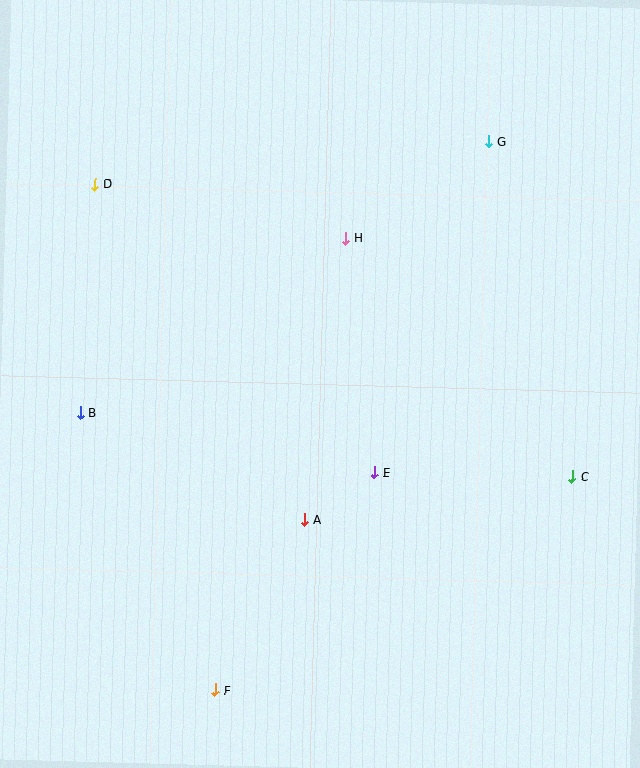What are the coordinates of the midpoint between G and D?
The midpoint between G and D is at (292, 163).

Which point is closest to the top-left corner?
Point D is closest to the top-left corner.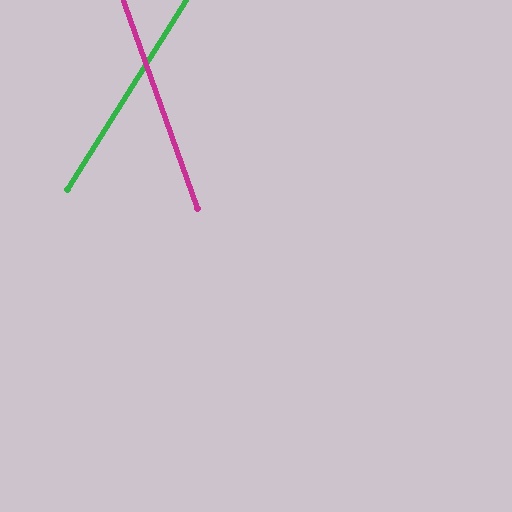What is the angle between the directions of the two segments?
Approximately 52 degrees.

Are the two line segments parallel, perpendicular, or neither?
Neither parallel nor perpendicular — they differ by about 52°.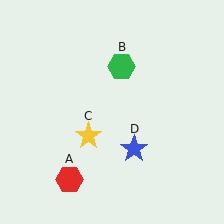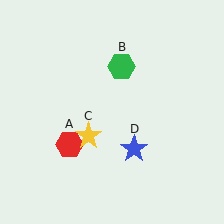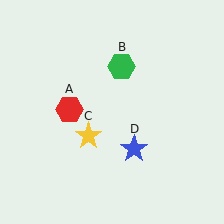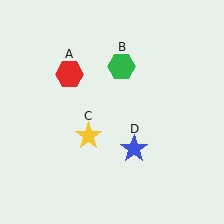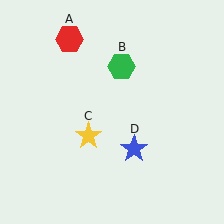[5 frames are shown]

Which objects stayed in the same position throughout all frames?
Green hexagon (object B) and yellow star (object C) and blue star (object D) remained stationary.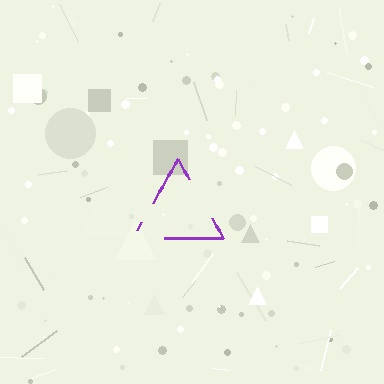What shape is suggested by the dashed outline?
The dashed outline suggests a triangle.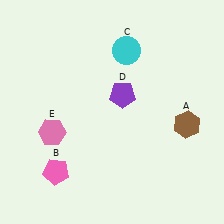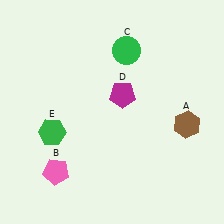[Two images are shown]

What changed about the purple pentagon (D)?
In Image 1, D is purple. In Image 2, it changed to magenta.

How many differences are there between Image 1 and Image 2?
There are 3 differences between the two images.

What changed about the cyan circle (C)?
In Image 1, C is cyan. In Image 2, it changed to green.